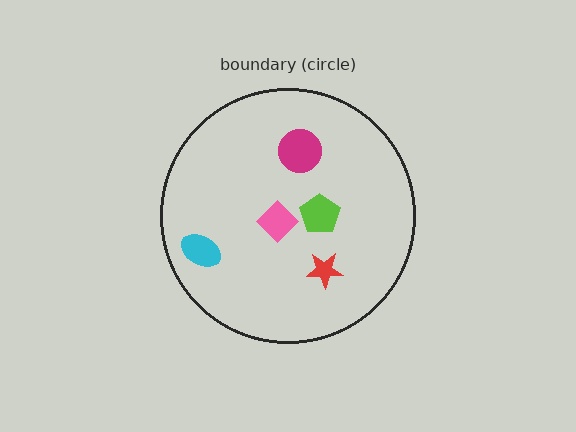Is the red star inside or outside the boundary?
Inside.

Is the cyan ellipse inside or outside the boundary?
Inside.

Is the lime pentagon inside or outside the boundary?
Inside.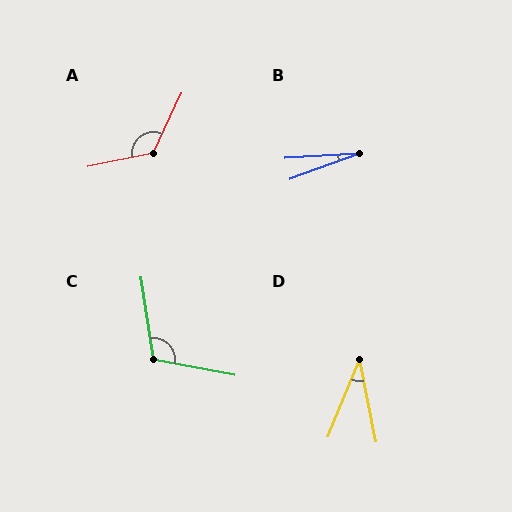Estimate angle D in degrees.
Approximately 33 degrees.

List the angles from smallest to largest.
B (17°), D (33°), C (109°), A (127°).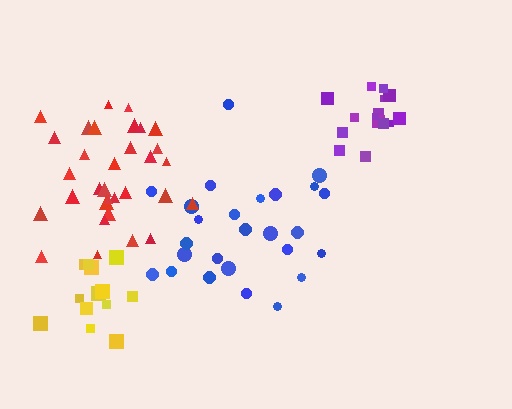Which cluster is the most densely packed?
Purple.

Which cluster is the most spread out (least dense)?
Blue.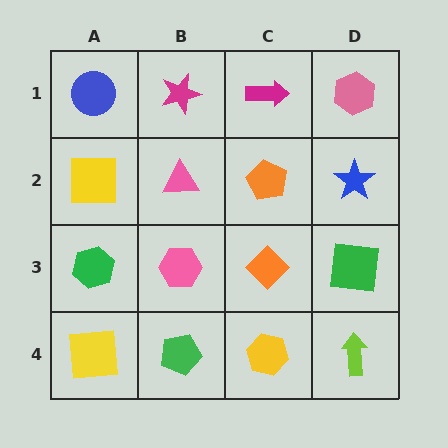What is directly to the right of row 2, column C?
A blue star.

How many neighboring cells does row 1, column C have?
3.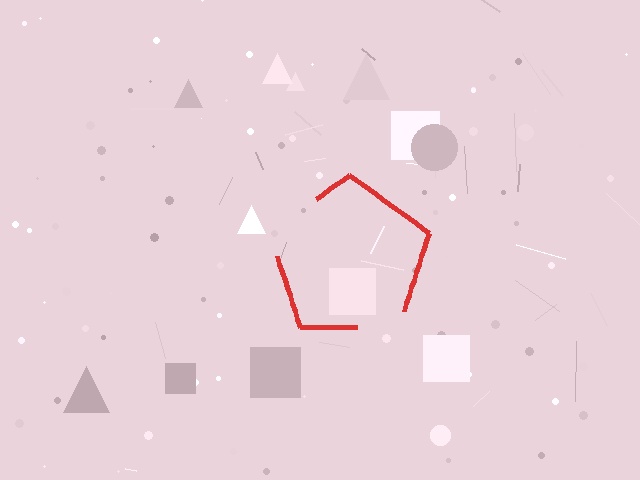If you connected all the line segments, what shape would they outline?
They would outline a pentagon.